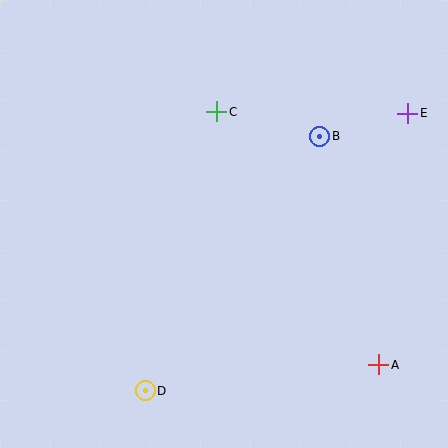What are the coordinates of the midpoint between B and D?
The midpoint between B and D is at (233, 264).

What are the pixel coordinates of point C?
Point C is at (217, 112).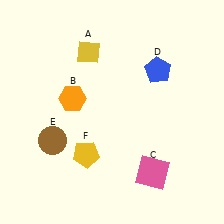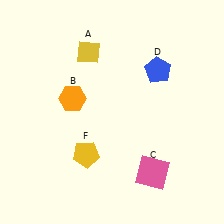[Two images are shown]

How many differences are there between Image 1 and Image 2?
There is 1 difference between the two images.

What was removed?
The brown circle (E) was removed in Image 2.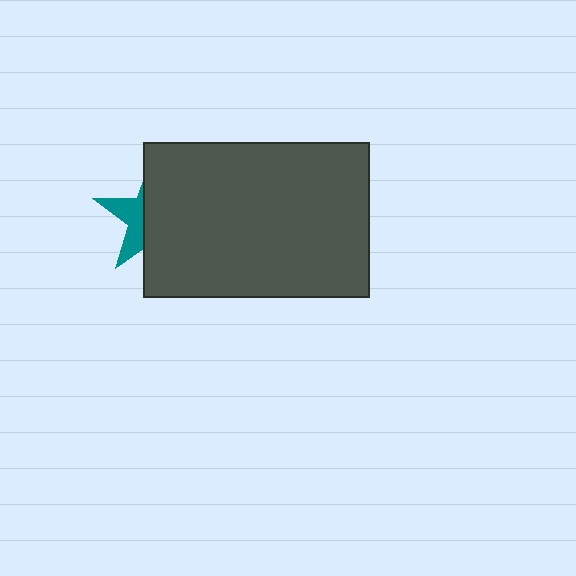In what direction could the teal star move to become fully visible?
The teal star could move left. That would shift it out from behind the dark gray rectangle entirely.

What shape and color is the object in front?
The object in front is a dark gray rectangle.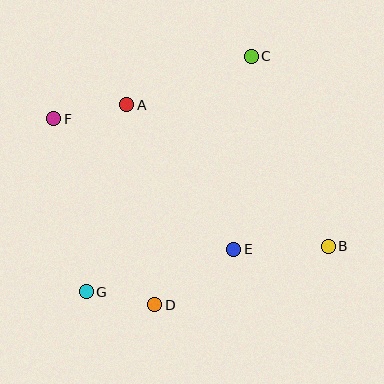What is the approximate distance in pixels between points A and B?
The distance between A and B is approximately 246 pixels.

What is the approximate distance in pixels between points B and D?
The distance between B and D is approximately 183 pixels.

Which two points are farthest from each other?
Points B and F are farthest from each other.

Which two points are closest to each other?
Points D and G are closest to each other.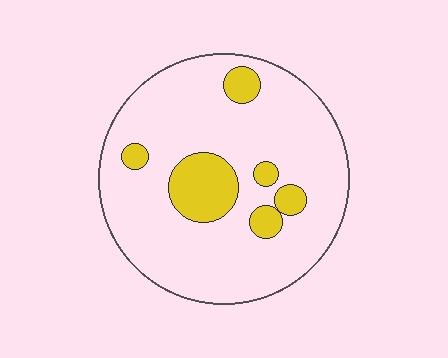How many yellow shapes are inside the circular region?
6.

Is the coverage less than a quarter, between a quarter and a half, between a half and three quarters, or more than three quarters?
Less than a quarter.